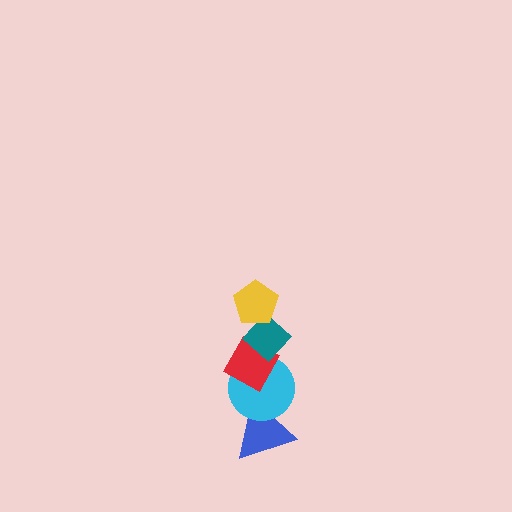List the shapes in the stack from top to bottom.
From top to bottom: the yellow pentagon, the teal diamond, the red diamond, the cyan circle, the blue triangle.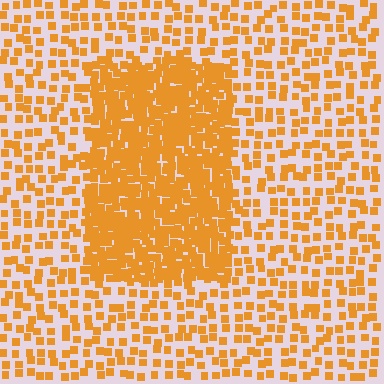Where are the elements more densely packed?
The elements are more densely packed inside the rectangle boundary.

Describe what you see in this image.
The image contains small orange elements arranged at two different densities. A rectangle-shaped region is visible where the elements are more densely packed than the surrounding area.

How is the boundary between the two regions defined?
The boundary is defined by a change in element density (approximately 2.7x ratio). All elements are the same color, size, and shape.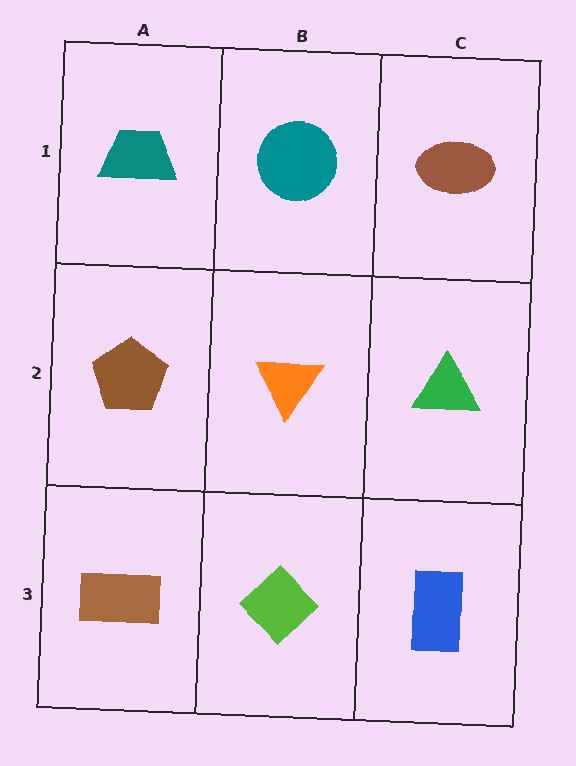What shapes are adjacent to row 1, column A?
A brown pentagon (row 2, column A), a teal circle (row 1, column B).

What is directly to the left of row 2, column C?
An orange triangle.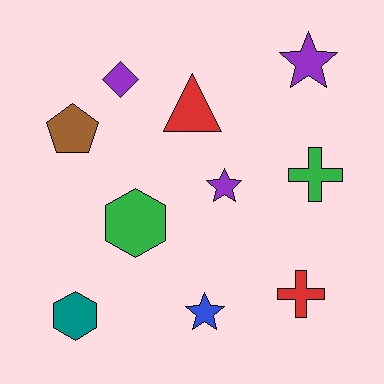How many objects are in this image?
There are 10 objects.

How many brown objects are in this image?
There is 1 brown object.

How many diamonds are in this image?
There is 1 diamond.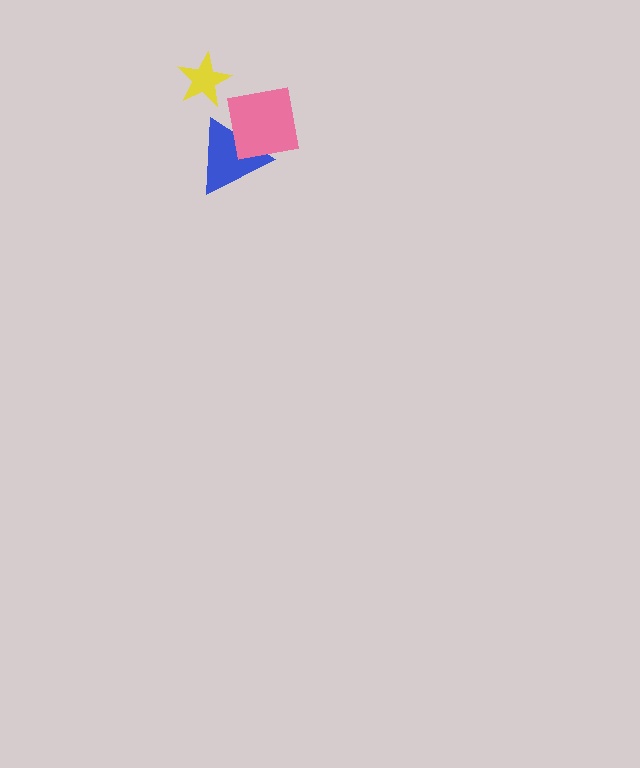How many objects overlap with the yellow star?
0 objects overlap with the yellow star.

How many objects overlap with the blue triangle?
1 object overlaps with the blue triangle.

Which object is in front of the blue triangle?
The pink square is in front of the blue triangle.